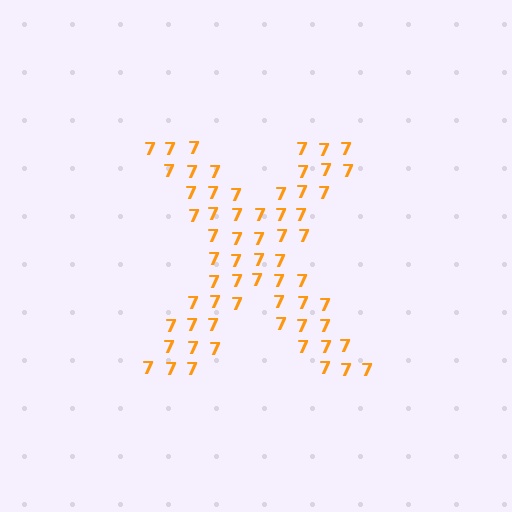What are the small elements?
The small elements are digit 7's.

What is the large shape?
The large shape is the letter X.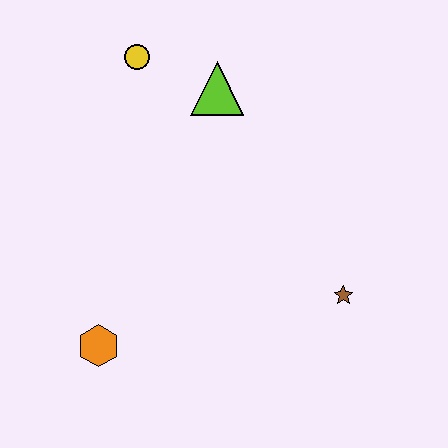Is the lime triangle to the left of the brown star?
Yes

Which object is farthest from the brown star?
The yellow circle is farthest from the brown star.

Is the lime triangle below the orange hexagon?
No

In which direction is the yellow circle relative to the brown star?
The yellow circle is above the brown star.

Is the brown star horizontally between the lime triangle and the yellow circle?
No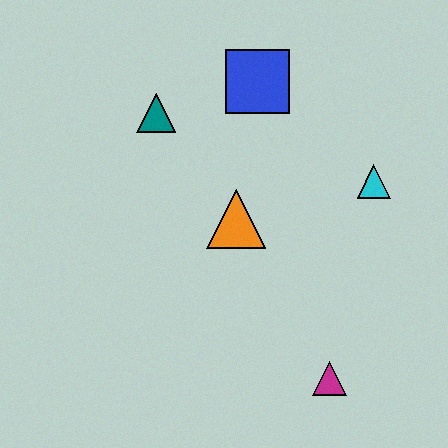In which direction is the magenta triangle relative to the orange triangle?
The magenta triangle is below the orange triangle.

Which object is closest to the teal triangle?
The blue square is closest to the teal triangle.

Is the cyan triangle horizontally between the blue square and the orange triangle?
No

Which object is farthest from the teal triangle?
The magenta triangle is farthest from the teal triangle.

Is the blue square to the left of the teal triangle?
No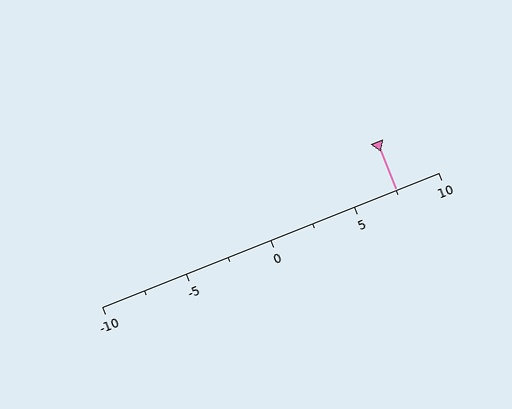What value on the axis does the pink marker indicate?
The marker indicates approximately 7.5.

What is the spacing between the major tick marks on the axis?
The major ticks are spaced 5 apart.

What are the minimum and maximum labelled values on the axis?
The axis runs from -10 to 10.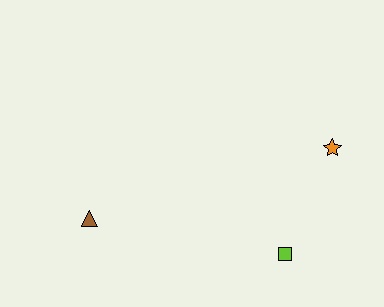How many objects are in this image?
There are 3 objects.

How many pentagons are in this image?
There are no pentagons.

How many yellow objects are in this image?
There are no yellow objects.